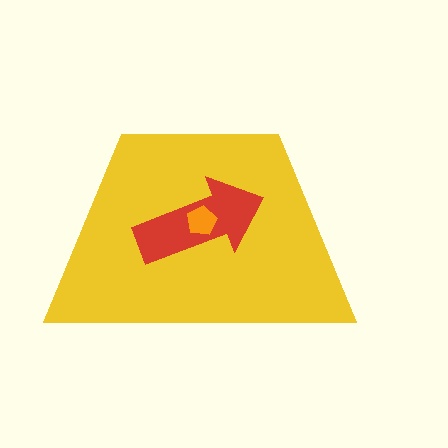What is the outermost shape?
The yellow trapezoid.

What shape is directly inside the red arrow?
The orange pentagon.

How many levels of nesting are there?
3.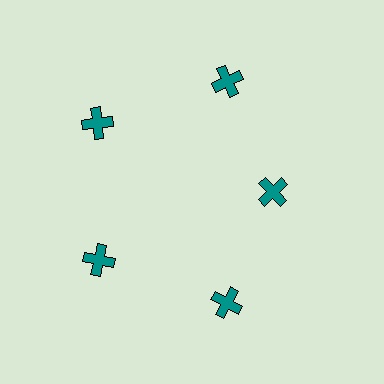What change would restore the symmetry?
The symmetry would be restored by moving it outward, back onto the ring so that all 5 crosses sit at equal angles and equal distance from the center.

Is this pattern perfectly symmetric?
No. The 5 teal crosses are arranged in a ring, but one element near the 3 o'clock position is pulled inward toward the center, breaking the 5-fold rotational symmetry.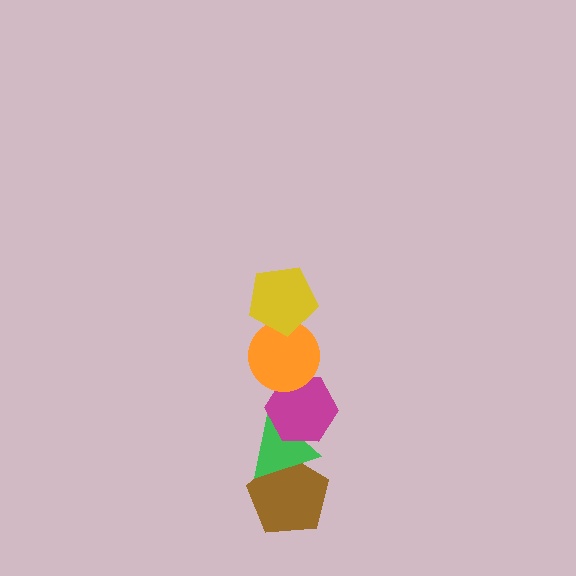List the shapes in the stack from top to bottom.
From top to bottom: the yellow pentagon, the orange circle, the magenta hexagon, the green triangle, the brown pentagon.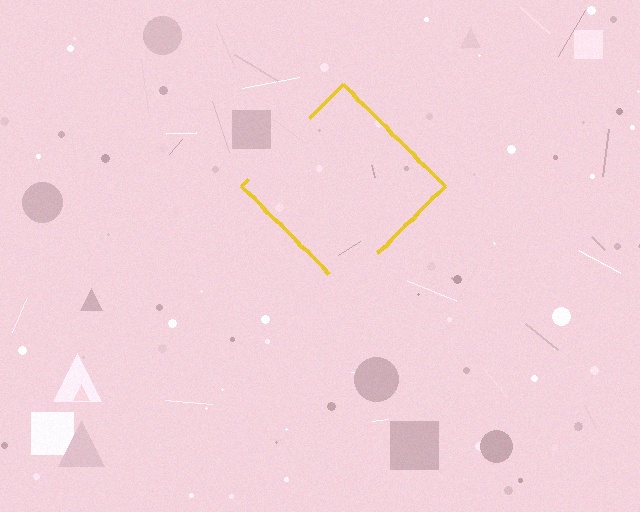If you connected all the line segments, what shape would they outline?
They would outline a diamond.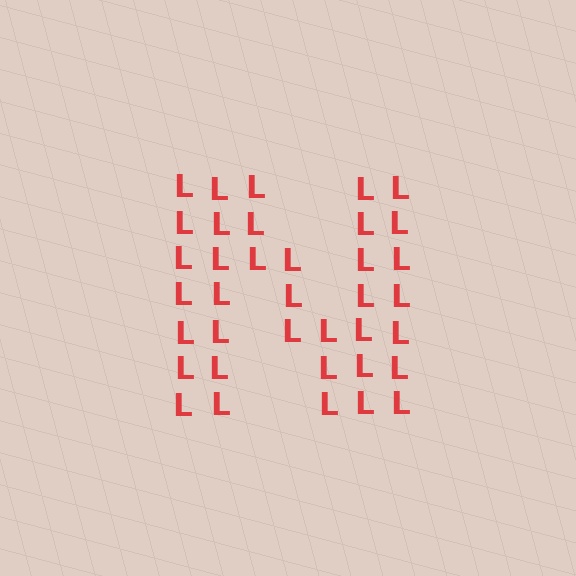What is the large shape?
The large shape is the letter N.